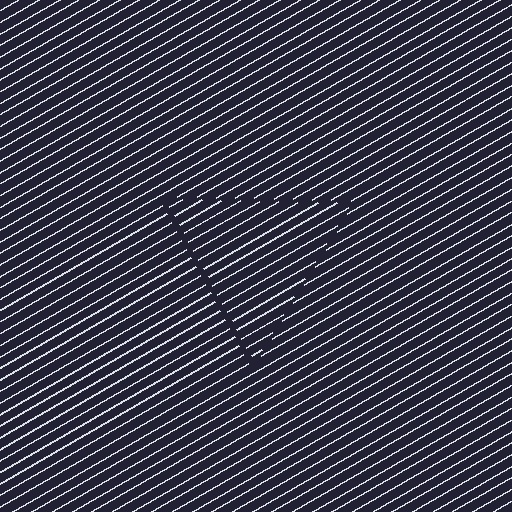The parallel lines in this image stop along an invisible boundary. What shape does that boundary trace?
An illusory triangle. The interior of the shape contains the same grating, shifted by half a period — the contour is defined by the phase discontinuity where line-ends from the inner and outer gratings abut.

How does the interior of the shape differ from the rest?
The interior of the shape contains the same grating, shifted by half a period — the contour is defined by the phase discontinuity where line-ends from the inner and outer gratings abut.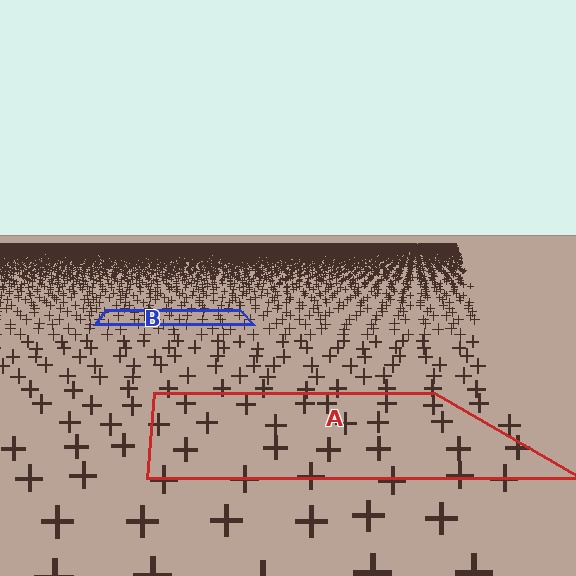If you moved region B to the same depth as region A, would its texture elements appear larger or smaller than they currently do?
They would appear larger. At a closer depth, the same texture elements are projected at a bigger on-screen size.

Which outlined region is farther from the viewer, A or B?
Region B is farther from the viewer — the texture elements inside it appear smaller and more densely packed.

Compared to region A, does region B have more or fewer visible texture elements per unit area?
Region B has more texture elements per unit area — they are packed more densely because it is farther away.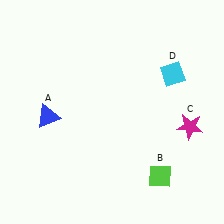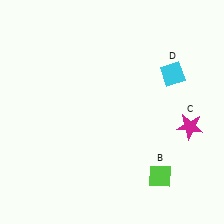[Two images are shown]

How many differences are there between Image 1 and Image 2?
There is 1 difference between the two images.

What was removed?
The blue triangle (A) was removed in Image 2.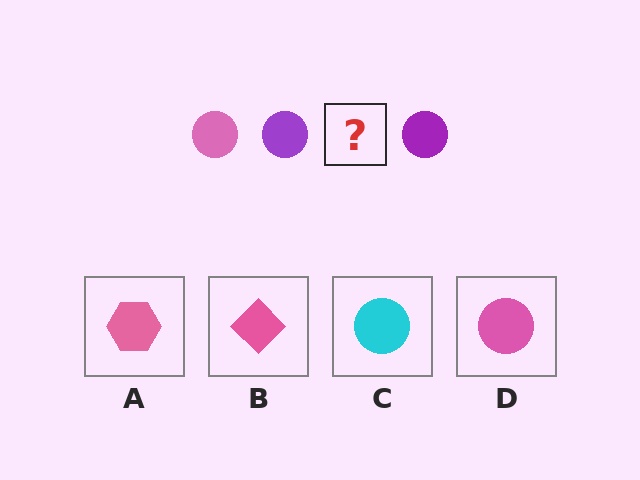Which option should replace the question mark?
Option D.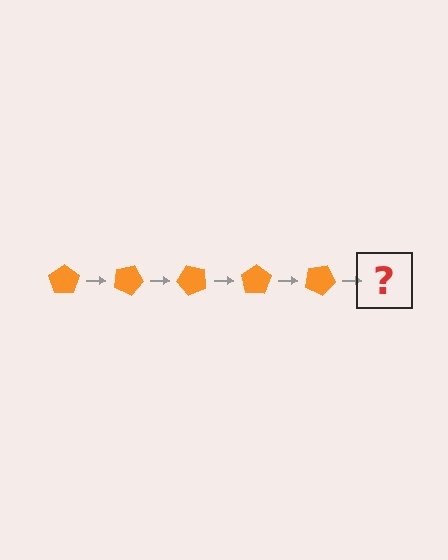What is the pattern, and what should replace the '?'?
The pattern is that the pentagon rotates 25 degrees each step. The '?' should be an orange pentagon rotated 125 degrees.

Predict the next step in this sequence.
The next step is an orange pentagon rotated 125 degrees.